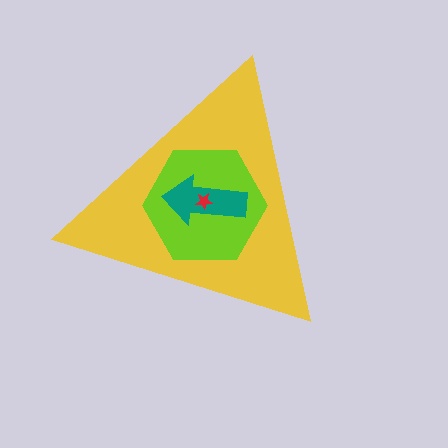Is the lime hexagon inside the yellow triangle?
Yes.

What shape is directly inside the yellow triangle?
The lime hexagon.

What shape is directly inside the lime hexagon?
The teal arrow.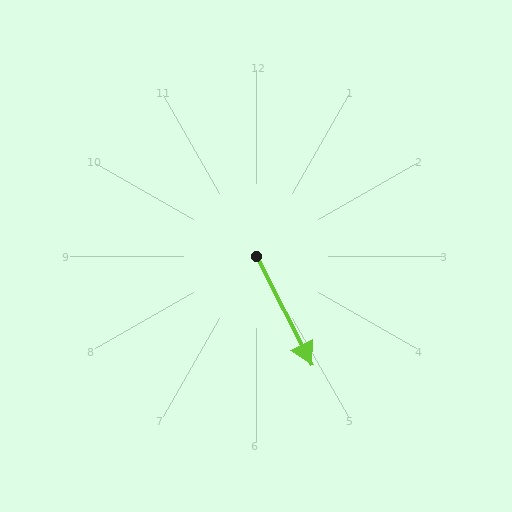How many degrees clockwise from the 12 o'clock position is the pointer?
Approximately 153 degrees.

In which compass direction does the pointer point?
Southeast.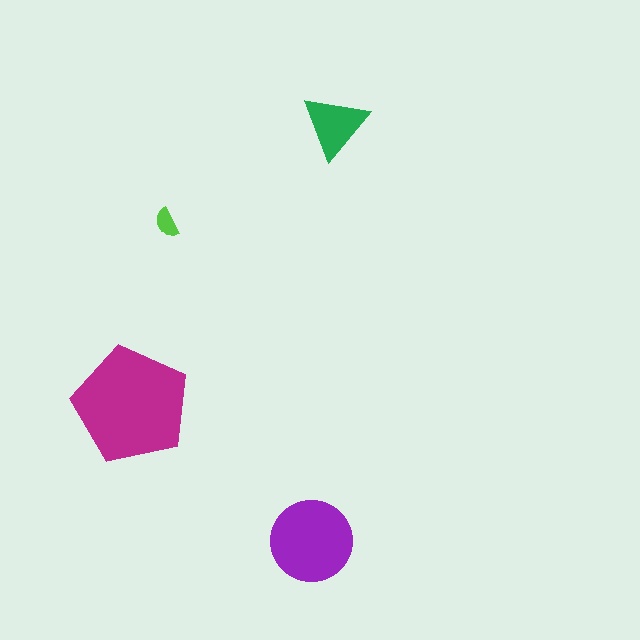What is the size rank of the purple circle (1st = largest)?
2nd.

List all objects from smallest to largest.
The lime semicircle, the green triangle, the purple circle, the magenta pentagon.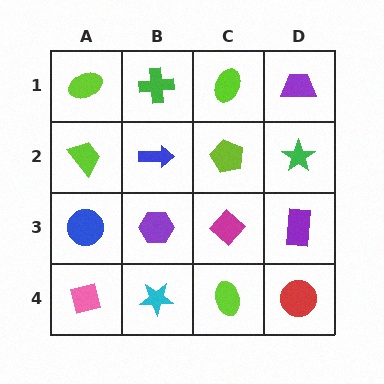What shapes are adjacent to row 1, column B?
A blue arrow (row 2, column B), a lime ellipse (row 1, column A), a lime ellipse (row 1, column C).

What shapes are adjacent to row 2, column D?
A purple trapezoid (row 1, column D), a purple rectangle (row 3, column D), a lime pentagon (row 2, column C).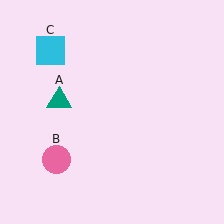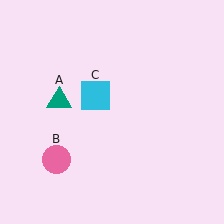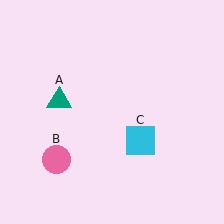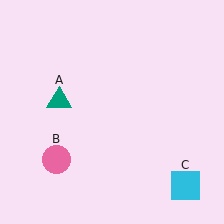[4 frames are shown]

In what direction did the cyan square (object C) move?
The cyan square (object C) moved down and to the right.